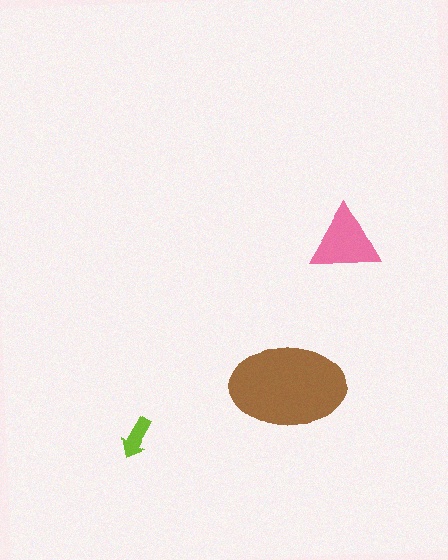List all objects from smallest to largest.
The lime arrow, the pink triangle, the brown ellipse.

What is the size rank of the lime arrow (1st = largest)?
3rd.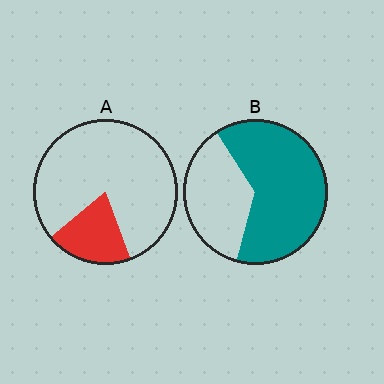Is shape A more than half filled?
No.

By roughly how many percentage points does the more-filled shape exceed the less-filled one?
By roughly 45 percentage points (B over A).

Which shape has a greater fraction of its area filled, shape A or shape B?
Shape B.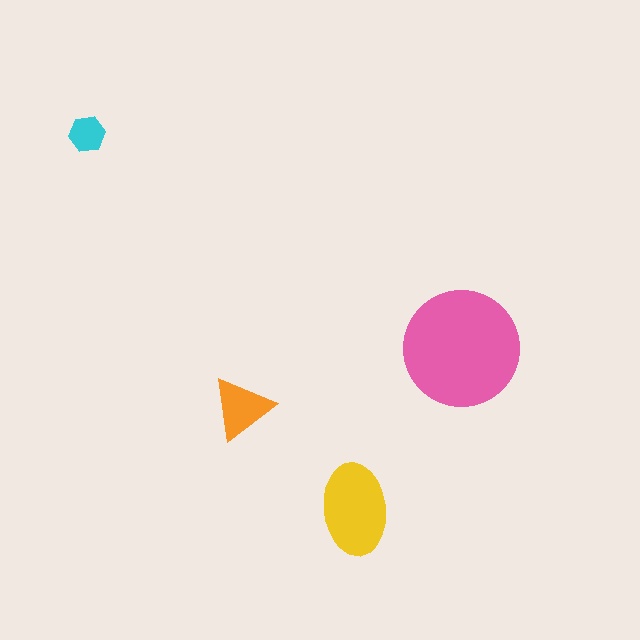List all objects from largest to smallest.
The pink circle, the yellow ellipse, the orange triangle, the cyan hexagon.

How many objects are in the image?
There are 4 objects in the image.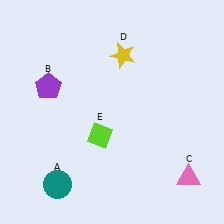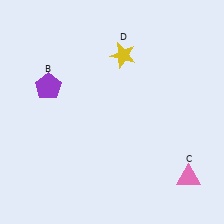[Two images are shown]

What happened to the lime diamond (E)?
The lime diamond (E) was removed in Image 2. It was in the bottom-left area of Image 1.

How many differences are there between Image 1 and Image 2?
There are 2 differences between the two images.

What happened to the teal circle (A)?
The teal circle (A) was removed in Image 2. It was in the bottom-left area of Image 1.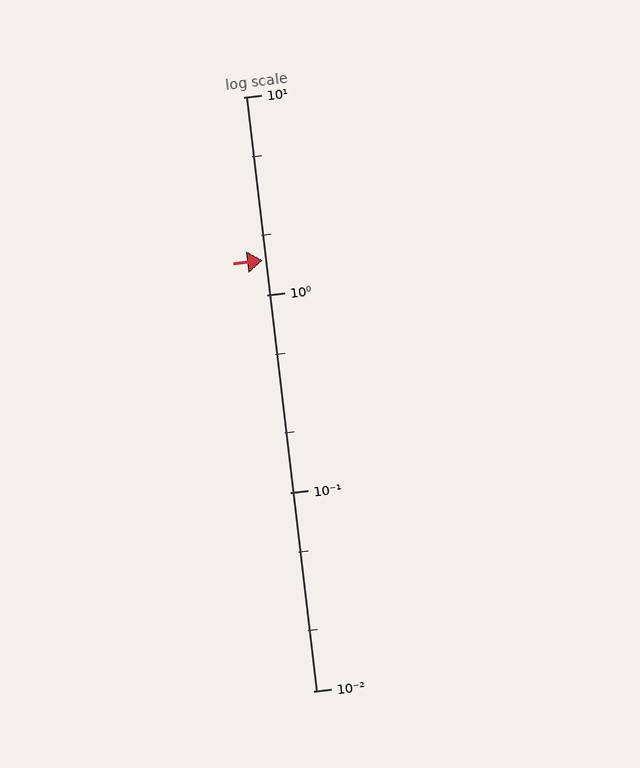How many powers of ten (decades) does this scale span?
The scale spans 3 decades, from 0.01 to 10.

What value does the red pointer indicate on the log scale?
The pointer indicates approximately 1.5.